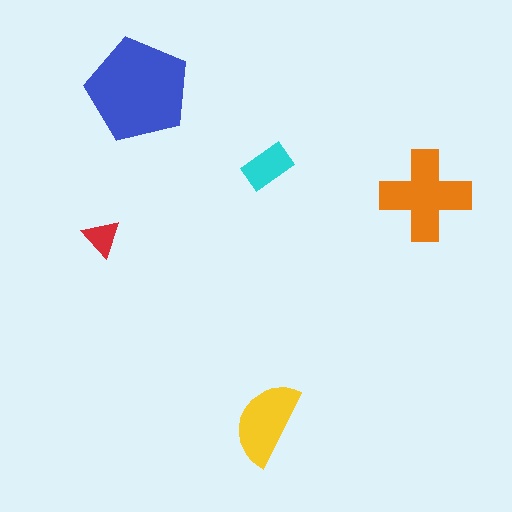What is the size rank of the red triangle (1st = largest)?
5th.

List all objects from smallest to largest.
The red triangle, the cyan rectangle, the yellow semicircle, the orange cross, the blue pentagon.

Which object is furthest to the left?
The red triangle is leftmost.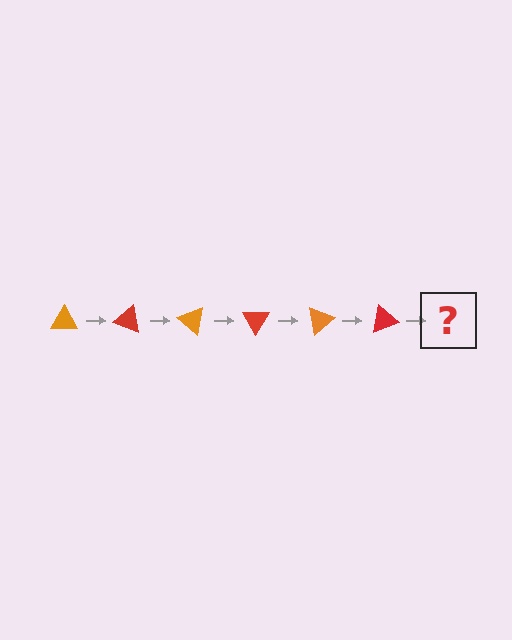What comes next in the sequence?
The next element should be an orange triangle, rotated 120 degrees from the start.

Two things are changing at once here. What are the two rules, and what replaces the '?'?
The two rules are that it rotates 20 degrees each step and the color cycles through orange and red. The '?' should be an orange triangle, rotated 120 degrees from the start.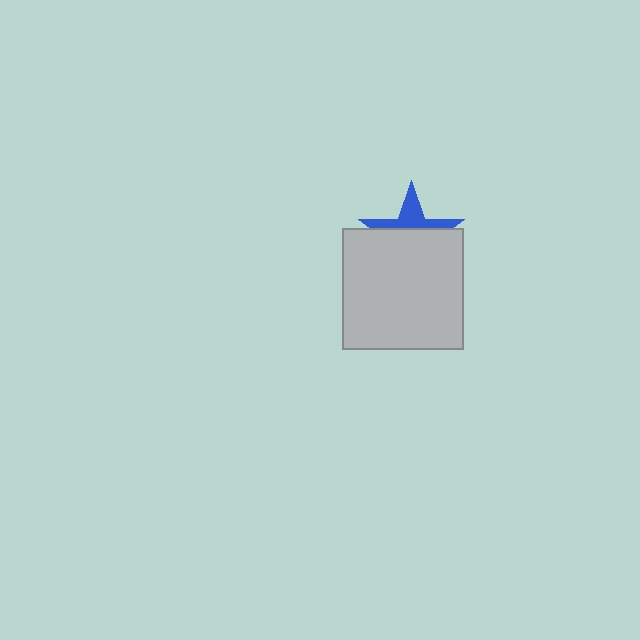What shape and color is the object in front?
The object in front is a light gray square.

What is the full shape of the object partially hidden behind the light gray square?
The partially hidden object is a blue star.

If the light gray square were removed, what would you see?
You would see the complete blue star.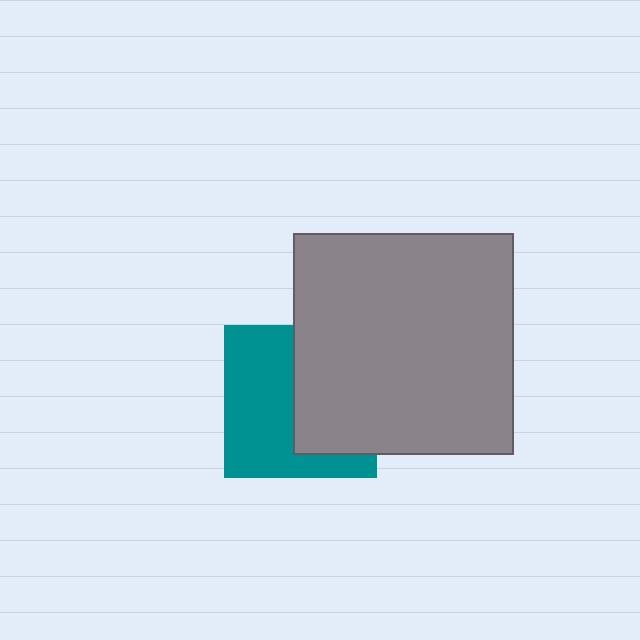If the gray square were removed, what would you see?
You would see the complete teal square.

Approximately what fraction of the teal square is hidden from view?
Roughly 47% of the teal square is hidden behind the gray square.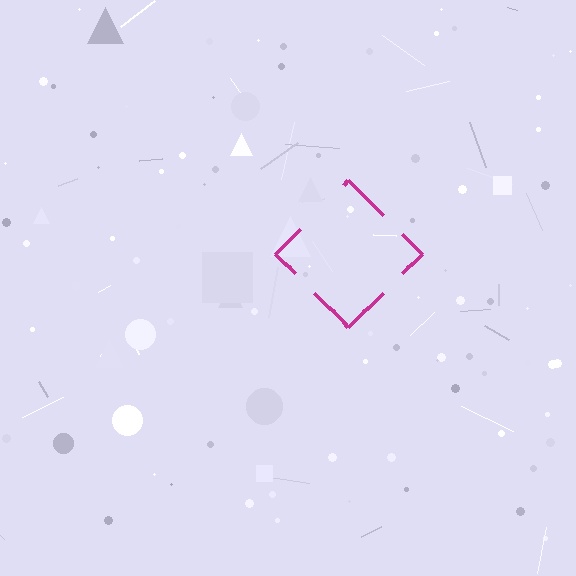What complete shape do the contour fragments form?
The contour fragments form a diamond.